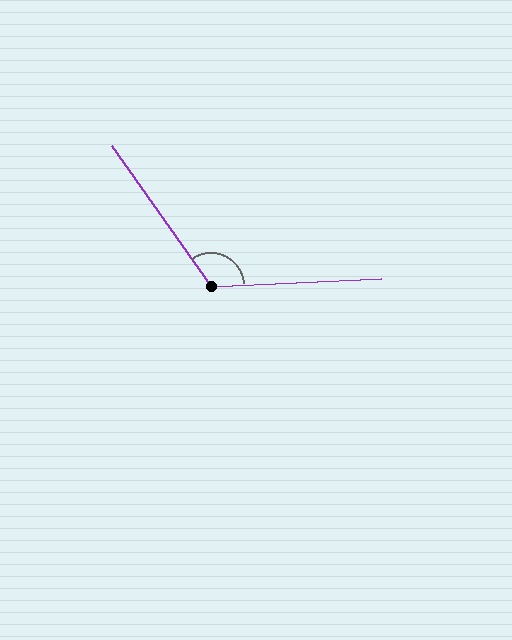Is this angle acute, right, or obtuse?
It is obtuse.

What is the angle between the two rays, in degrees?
Approximately 122 degrees.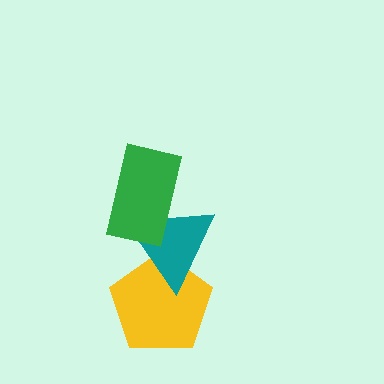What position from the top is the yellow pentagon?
The yellow pentagon is 3rd from the top.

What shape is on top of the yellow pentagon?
The teal triangle is on top of the yellow pentagon.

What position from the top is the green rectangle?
The green rectangle is 1st from the top.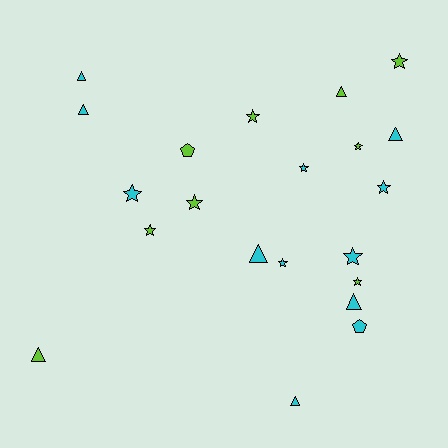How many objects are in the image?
There are 21 objects.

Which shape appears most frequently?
Star, with 11 objects.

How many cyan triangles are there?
There are 6 cyan triangles.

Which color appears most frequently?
Cyan, with 12 objects.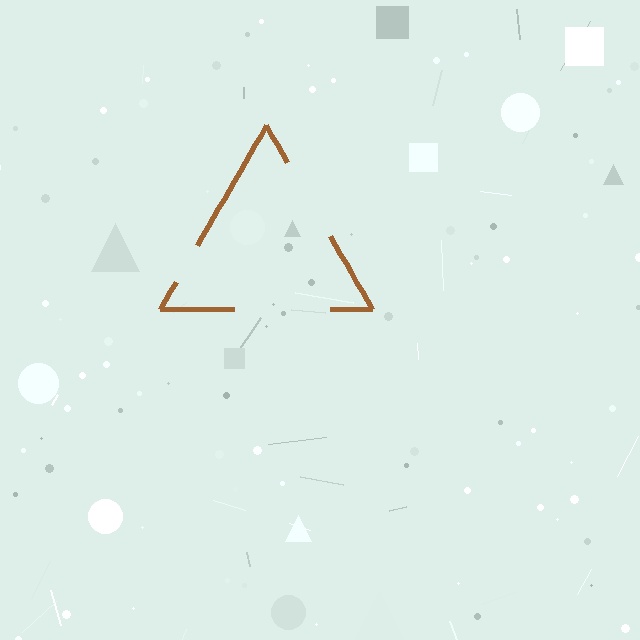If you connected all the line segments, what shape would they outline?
They would outline a triangle.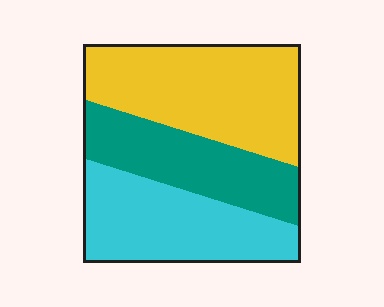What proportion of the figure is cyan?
Cyan covers around 30% of the figure.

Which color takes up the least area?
Teal, at roughly 25%.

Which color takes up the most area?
Yellow, at roughly 40%.